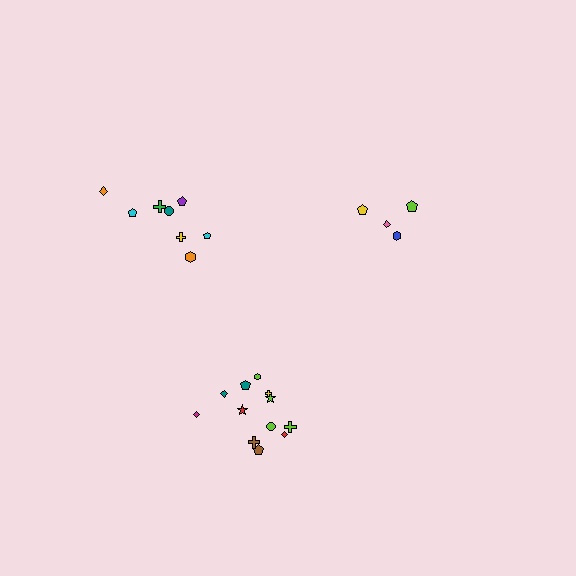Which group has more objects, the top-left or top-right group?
The top-left group.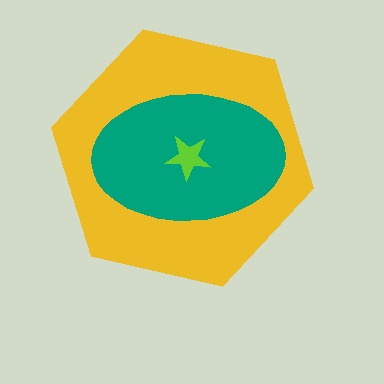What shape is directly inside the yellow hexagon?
The teal ellipse.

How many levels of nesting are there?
3.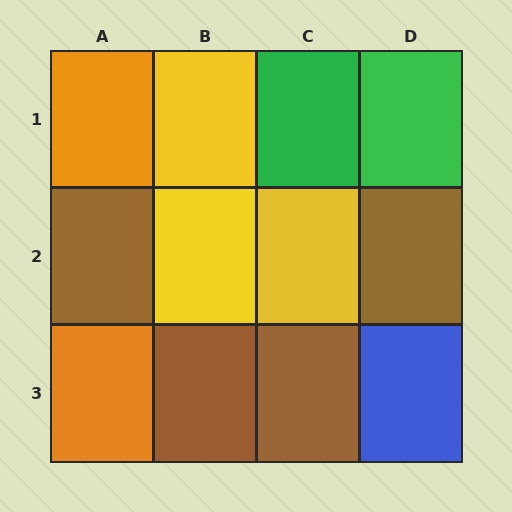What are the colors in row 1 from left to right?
Orange, yellow, green, green.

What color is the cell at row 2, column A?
Brown.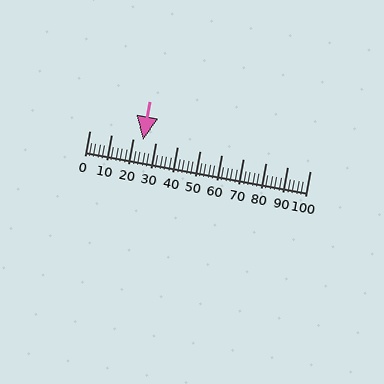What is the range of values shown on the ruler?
The ruler shows values from 0 to 100.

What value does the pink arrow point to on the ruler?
The pink arrow points to approximately 24.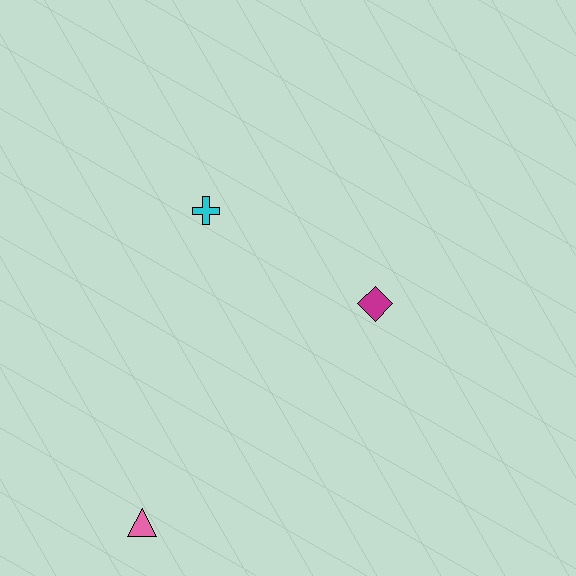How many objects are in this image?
There are 3 objects.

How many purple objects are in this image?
There are no purple objects.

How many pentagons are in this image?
There are no pentagons.